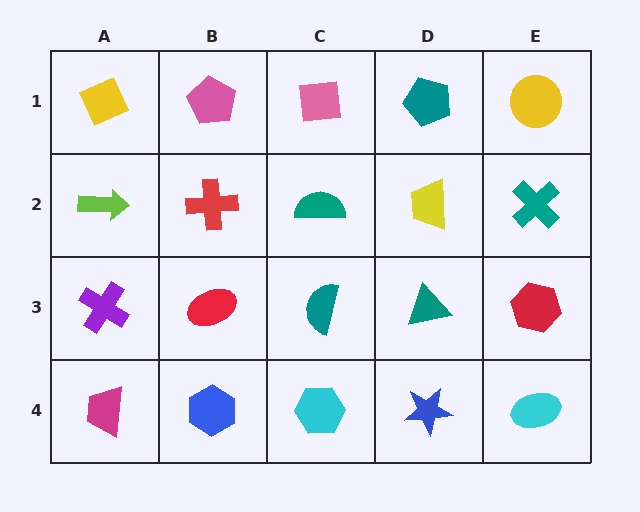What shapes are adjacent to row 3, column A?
A lime arrow (row 2, column A), a magenta trapezoid (row 4, column A), a red ellipse (row 3, column B).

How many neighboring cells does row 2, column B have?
4.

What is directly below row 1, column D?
A yellow trapezoid.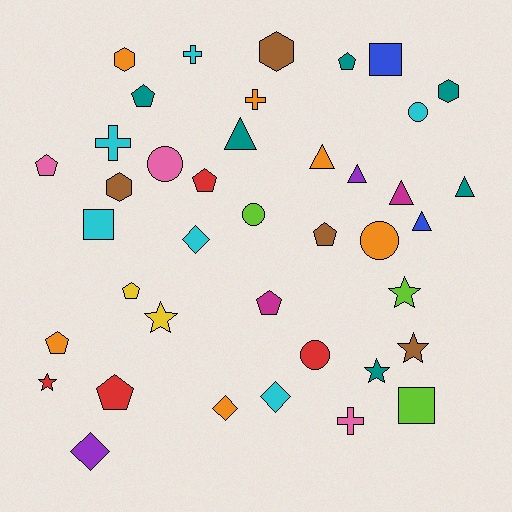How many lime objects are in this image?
There are 3 lime objects.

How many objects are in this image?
There are 40 objects.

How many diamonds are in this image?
There are 4 diamonds.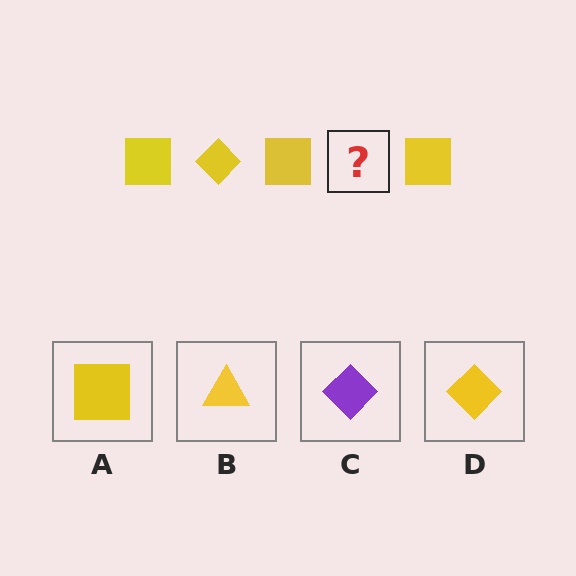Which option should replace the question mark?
Option D.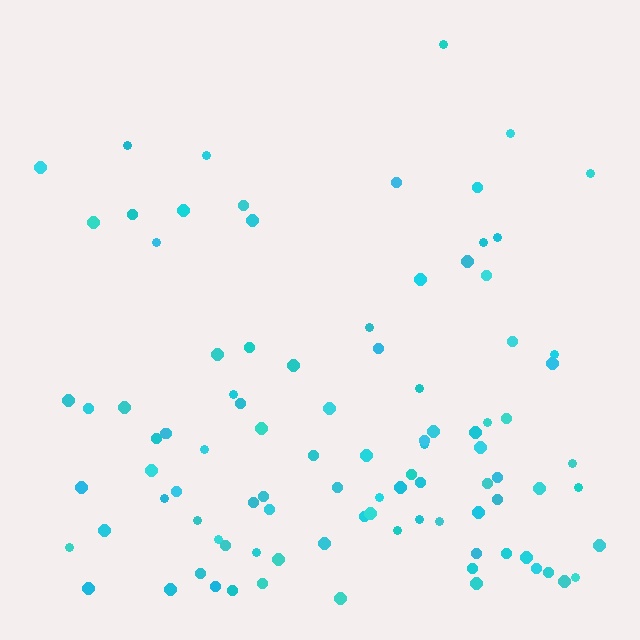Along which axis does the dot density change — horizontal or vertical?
Vertical.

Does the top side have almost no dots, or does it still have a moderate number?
Still a moderate number, just noticeably fewer than the bottom.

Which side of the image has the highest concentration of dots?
The bottom.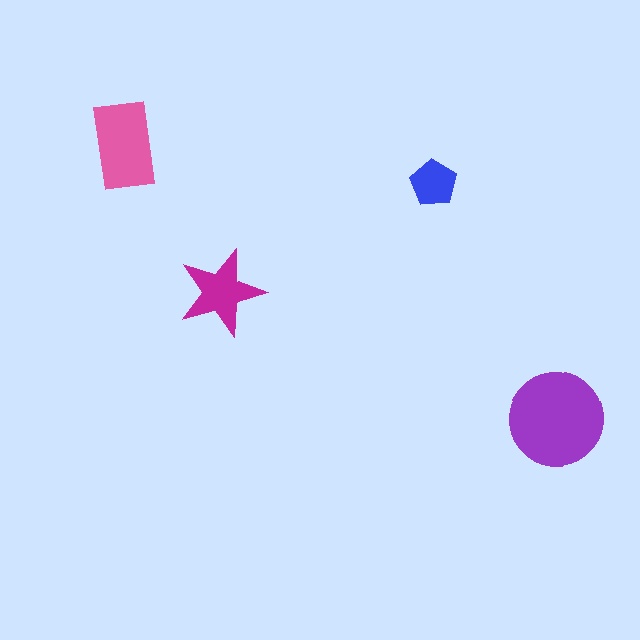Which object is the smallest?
The blue pentagon.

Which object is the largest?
The purple circle.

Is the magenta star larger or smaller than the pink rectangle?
Smaller.